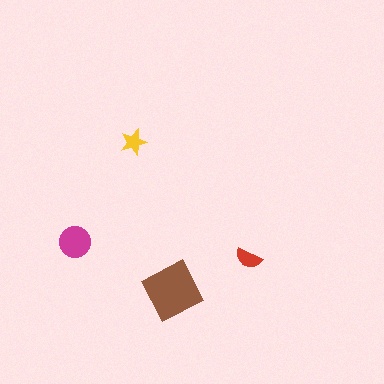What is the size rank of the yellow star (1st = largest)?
4th.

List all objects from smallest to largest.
The yellow star, the red semicircle, the magenta circle, the brown square.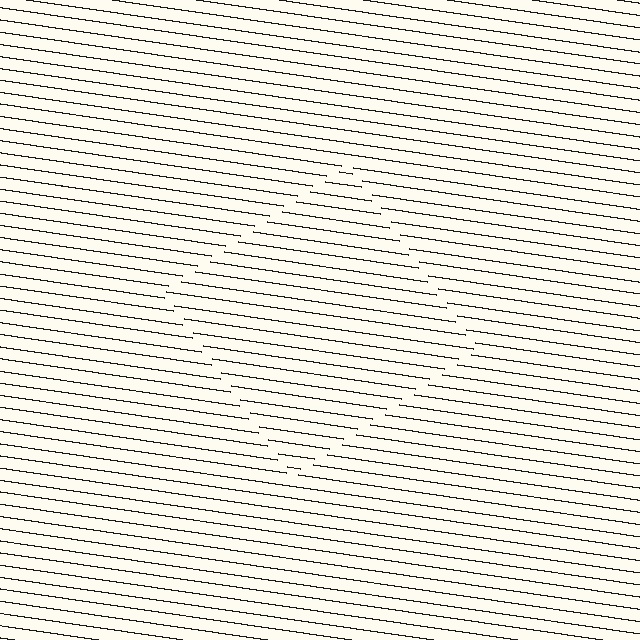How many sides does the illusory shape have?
4 sides — the line-ends trace a square.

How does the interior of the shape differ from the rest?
The interior of the shape contains the same grating, shifted by half a period — the contour is defined by the phase discontinuity where line-ends from the inner and outer gratings abut.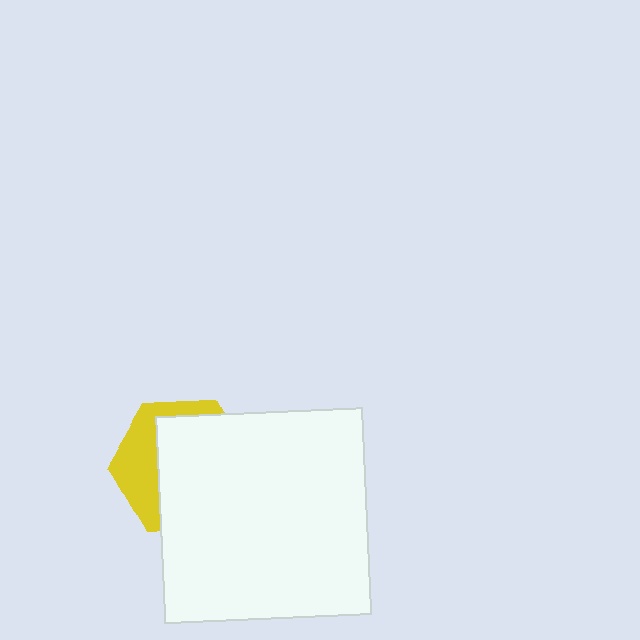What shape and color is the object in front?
The object in front is a white square.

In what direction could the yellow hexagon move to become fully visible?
The yellow hexagon could move left. That would shift it out from behind the white square entirely.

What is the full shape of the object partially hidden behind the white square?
The partially hidden object is a yellow hexagon.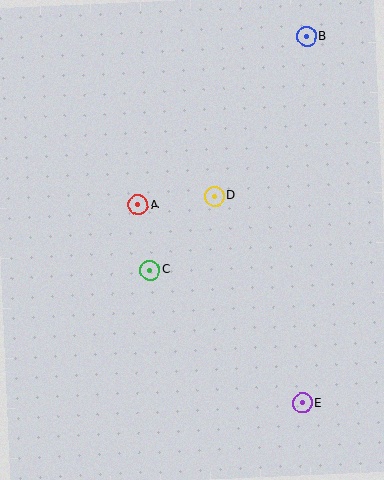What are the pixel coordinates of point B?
Point B is at (307, 36).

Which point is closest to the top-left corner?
Point A is closest to the top-left corner.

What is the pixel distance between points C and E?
The distance between C and E is 202 pixels.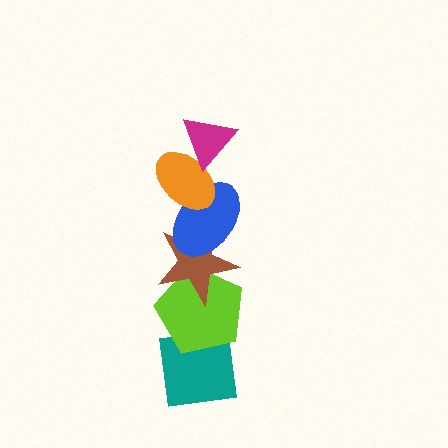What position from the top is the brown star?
The brown star is 4th from the top.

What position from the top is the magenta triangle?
The magenta triangle is 1st from the top.